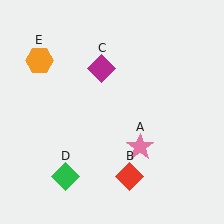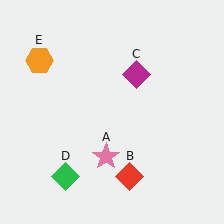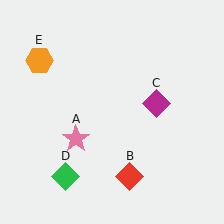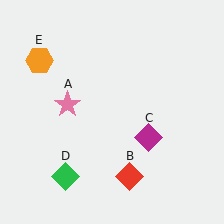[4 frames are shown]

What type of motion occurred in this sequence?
The pink star (object A), magenta diamond (object C) rotated clockwise around the center of the scene.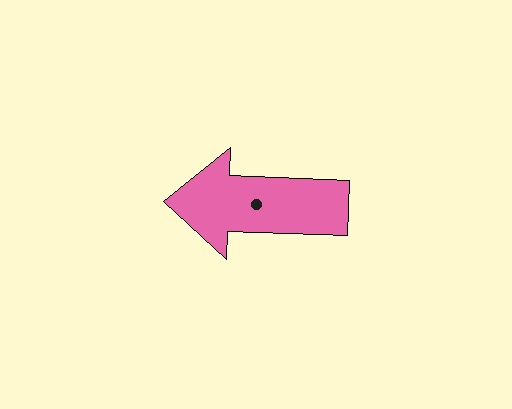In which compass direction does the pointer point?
West.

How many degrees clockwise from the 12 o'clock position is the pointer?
Approximately 272 degrees.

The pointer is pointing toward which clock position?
Roughly 9 o'clock.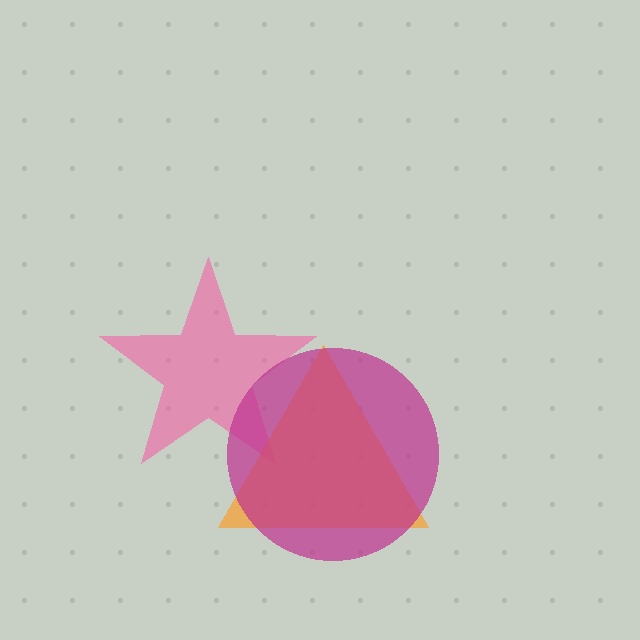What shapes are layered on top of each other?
The layered shapes are: a pink star, an orange triangle, a magenta circle.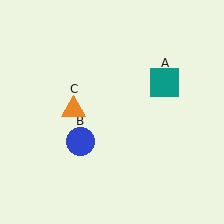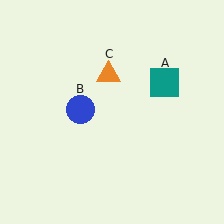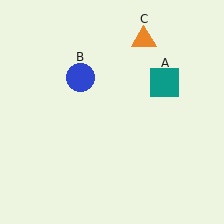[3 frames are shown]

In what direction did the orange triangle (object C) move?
The orange triangle (object C) moved up and to the right.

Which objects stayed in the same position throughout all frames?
Teal square (object A) remained stationary.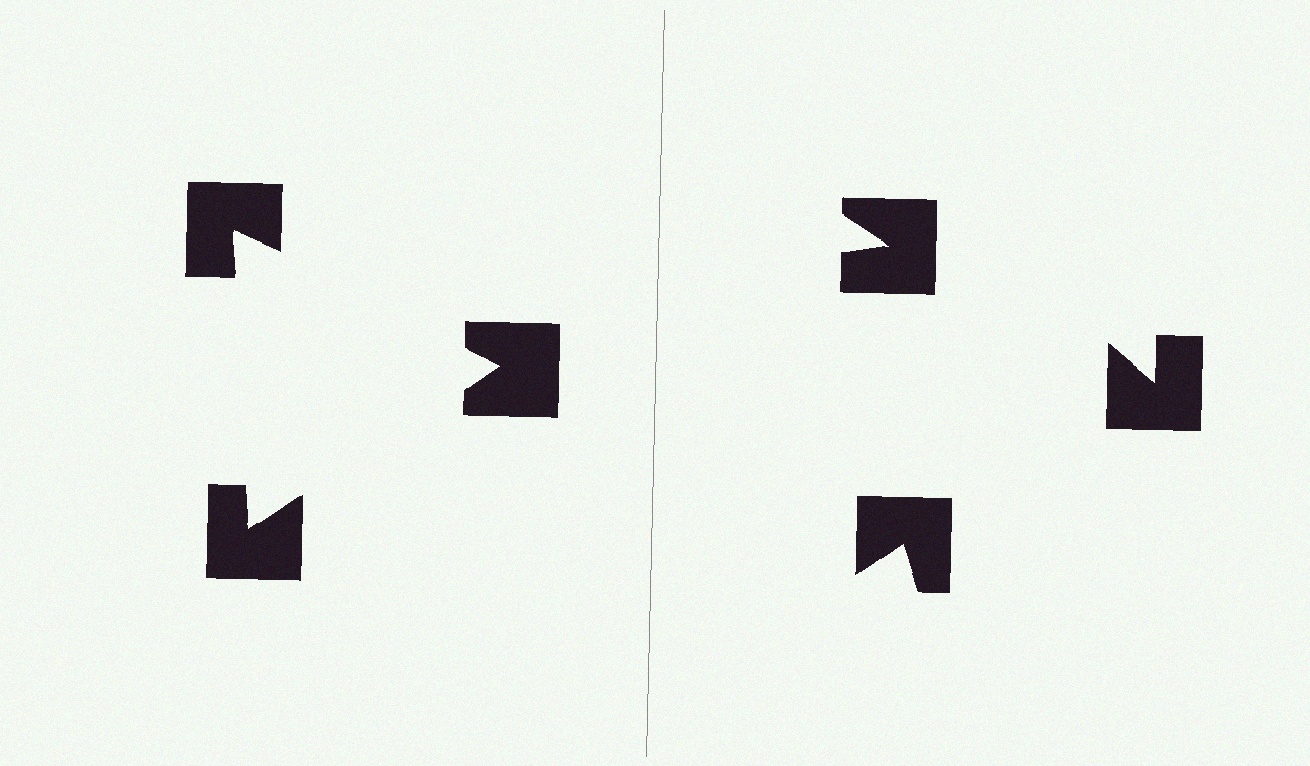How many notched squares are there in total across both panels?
6 — 3 on each side.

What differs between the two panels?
The notched squares are positioned identically on both sides; only the wedge orientations differ. On the left they align to a triangle; on the right they are misaligned.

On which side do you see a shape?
An illusory triangle appears on the left side. On the right side the wedge cuts are rotated, so no coherent shape forms.